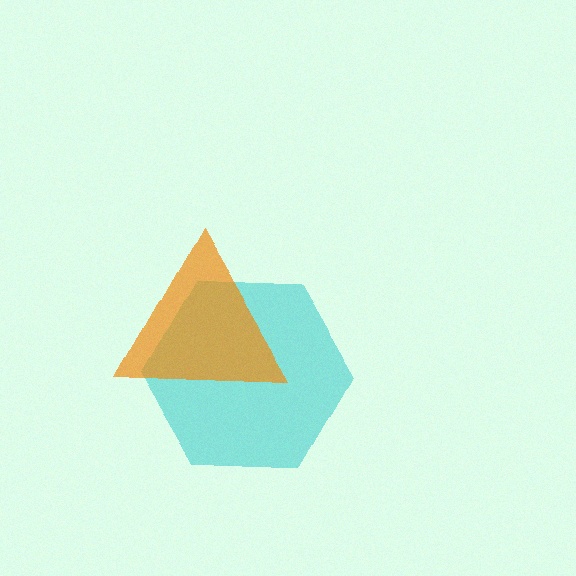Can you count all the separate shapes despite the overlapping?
Yes, there are 2 separate shapes.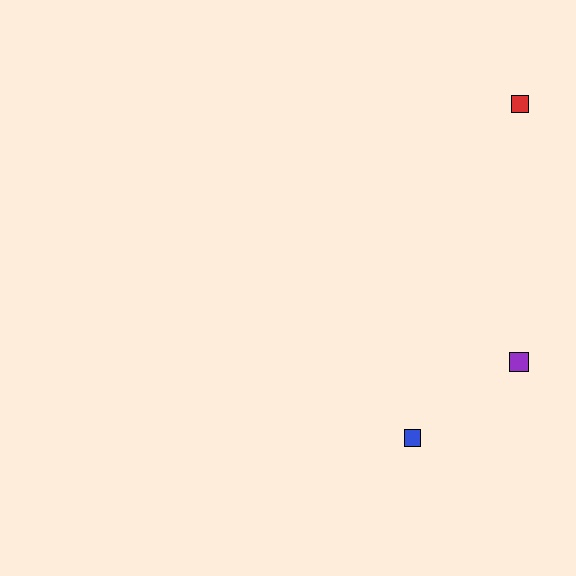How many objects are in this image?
There are 3 objects.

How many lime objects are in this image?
There are no lime objects.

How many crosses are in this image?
There are no crosses.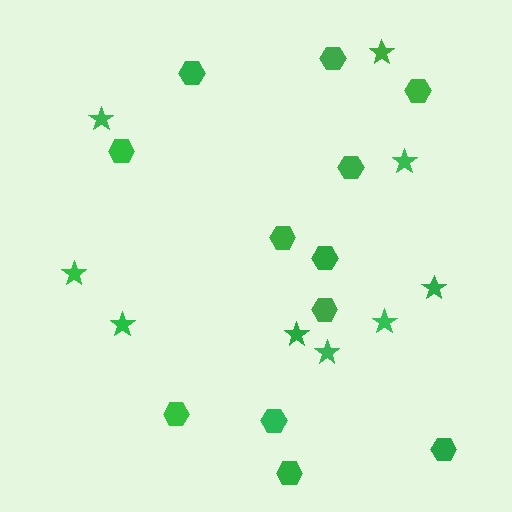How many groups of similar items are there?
There are 2 groups: one group of hexagons (12) and one group of stars (9).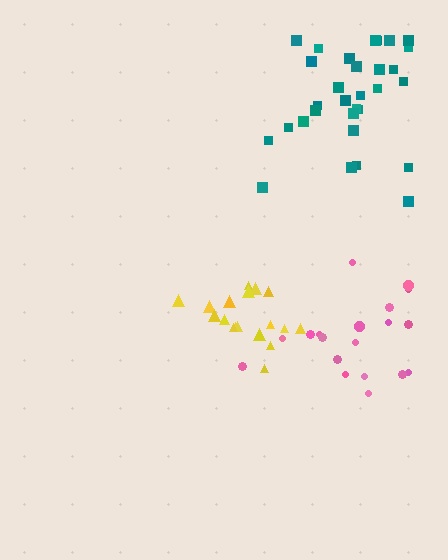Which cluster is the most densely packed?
Yellow.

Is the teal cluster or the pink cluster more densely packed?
Teal.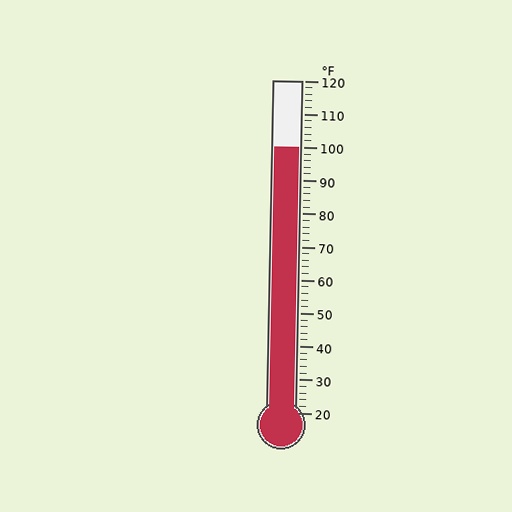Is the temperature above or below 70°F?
The temperature is above 70°F.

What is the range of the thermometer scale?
The thermometer scale ranges from 20°F to 120°F.